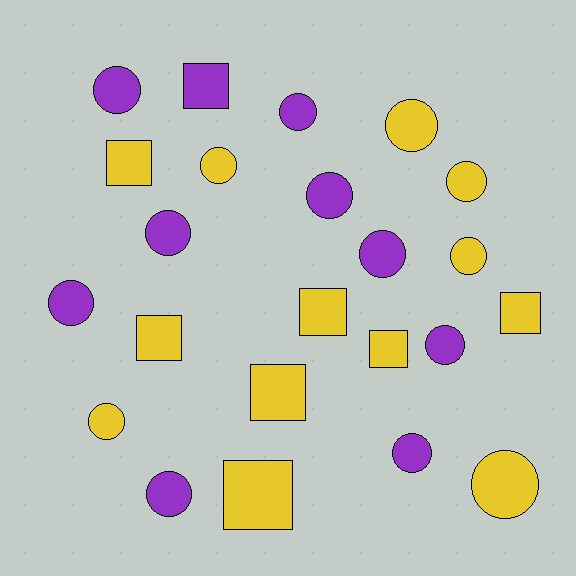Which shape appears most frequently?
Circle, with 15 objects.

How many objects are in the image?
There are 23 objects.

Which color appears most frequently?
Yellow, with 13 objects.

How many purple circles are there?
There are 9 purple circles.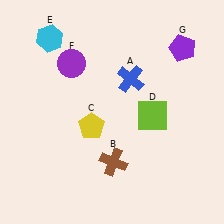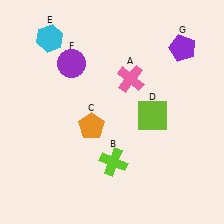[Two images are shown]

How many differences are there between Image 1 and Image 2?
There are 3 differences between the two images.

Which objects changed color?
A changed from blue to pink. B changed from brown to lime. C changed from yellow to orange.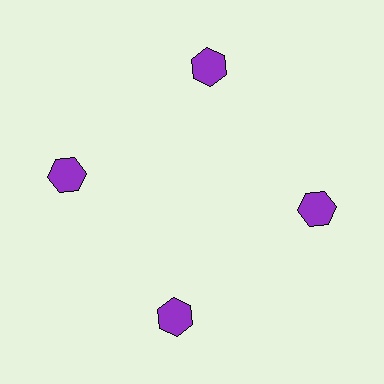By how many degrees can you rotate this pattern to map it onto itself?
The pattern maps onto itself every 90 degrees of rotation.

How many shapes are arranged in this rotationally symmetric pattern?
There are 4 shapes, arranged in 4 groups of 1.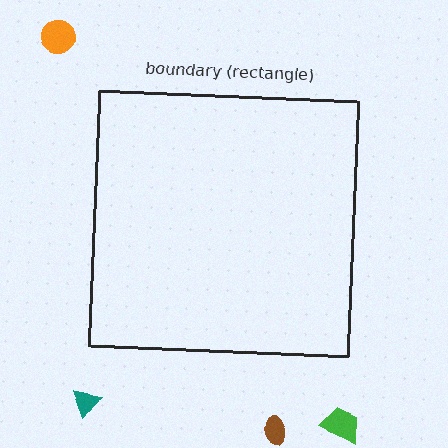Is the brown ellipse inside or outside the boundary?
Outside.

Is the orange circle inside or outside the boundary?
Outside.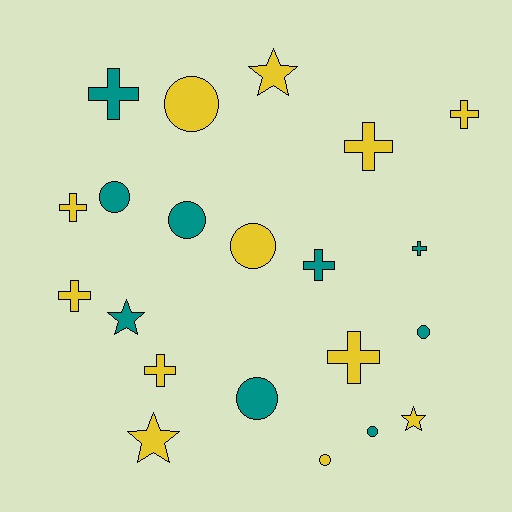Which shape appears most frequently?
Cross, with 9 objects.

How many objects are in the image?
There are 21 objects.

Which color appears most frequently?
Yellow, with 12 objects.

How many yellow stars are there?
There are 3 yellow stars.